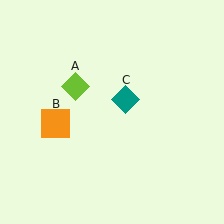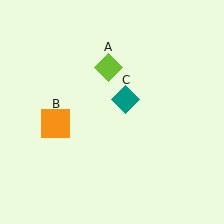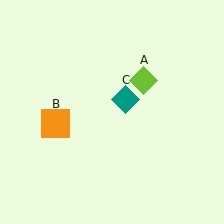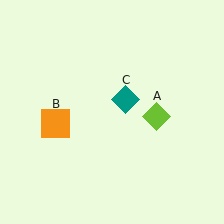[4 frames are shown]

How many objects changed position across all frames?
1 object changed position: lime diamond (object A).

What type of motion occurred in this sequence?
The lime diamond (object A) rotated clockwise around the center of the scene.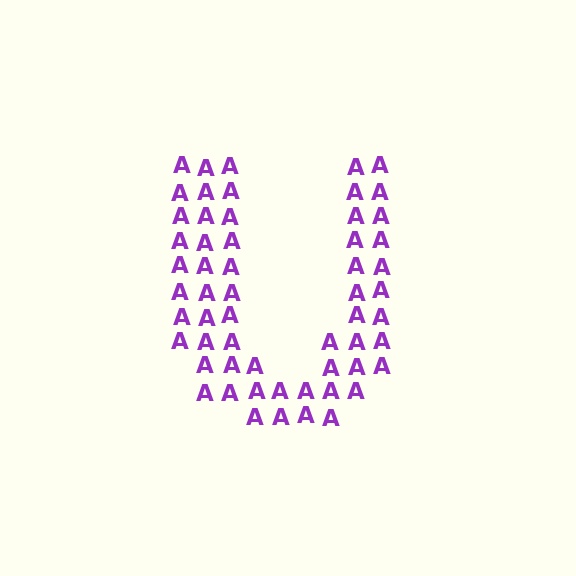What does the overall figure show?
The overall figure shows the letter U.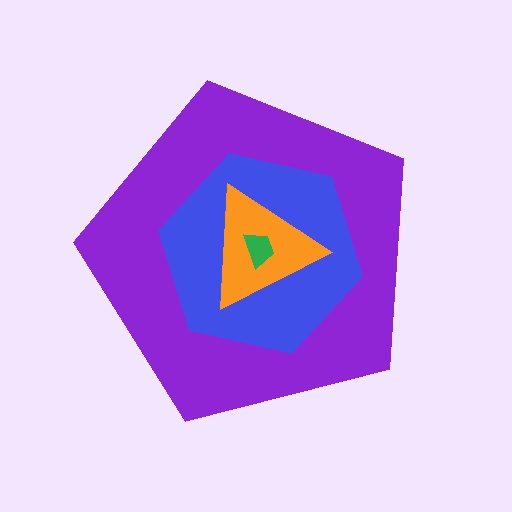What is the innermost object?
The green trapezoid.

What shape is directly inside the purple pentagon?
The blue hexagon.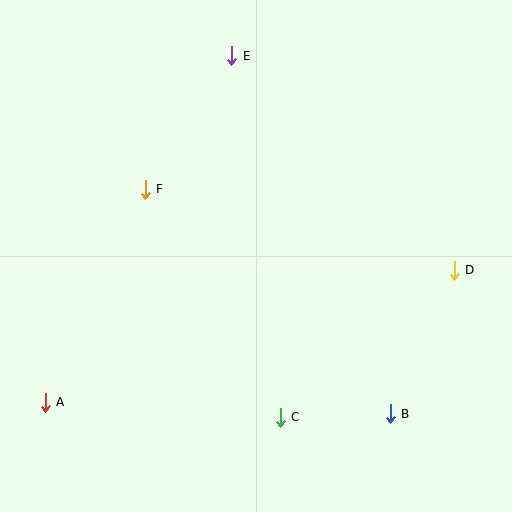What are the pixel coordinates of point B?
Point B is at (390, 414).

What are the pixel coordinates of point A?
Point A is at (45, 402).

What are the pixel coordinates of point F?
Point F is at (145, 189).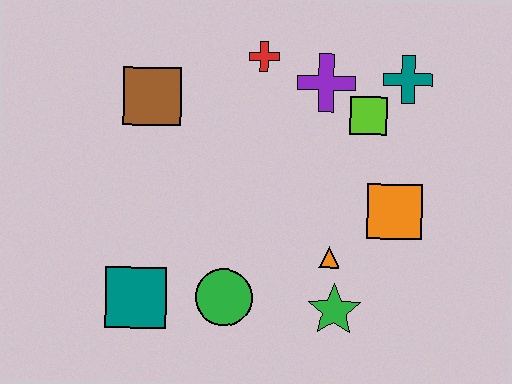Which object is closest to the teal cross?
The lime square is closest to the teal cross.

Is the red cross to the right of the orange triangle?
No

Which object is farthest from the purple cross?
The teal square is farthest from the purple cross.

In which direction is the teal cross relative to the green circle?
The teal cross is above the green circle.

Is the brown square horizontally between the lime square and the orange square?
No